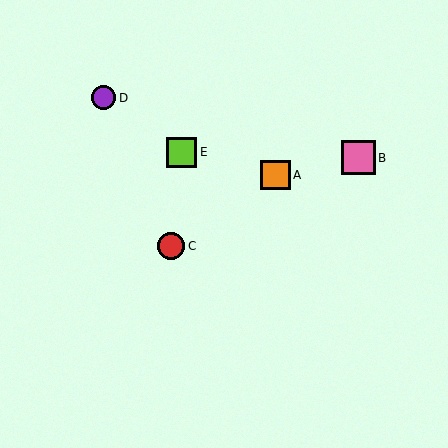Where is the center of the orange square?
The center of the orange square is at (275, 175).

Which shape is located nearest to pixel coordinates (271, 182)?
The orange square (labeled A) at (275, 175) is nearest to that location.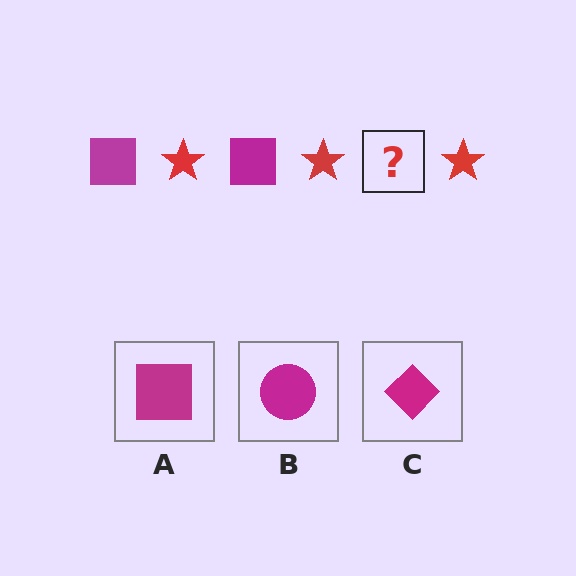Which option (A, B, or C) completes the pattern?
A.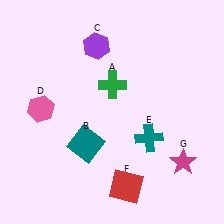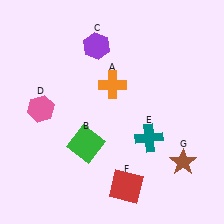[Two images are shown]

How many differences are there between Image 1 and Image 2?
There are 3 differences between the two images.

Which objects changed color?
A changed from green to orange. B changed from teal to green. G changed from magenta to brown.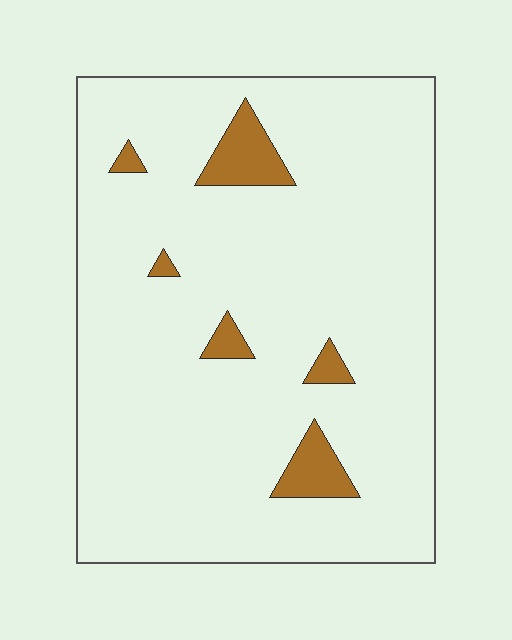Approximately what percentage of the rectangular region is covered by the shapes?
Approximately 5%.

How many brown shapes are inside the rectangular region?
6.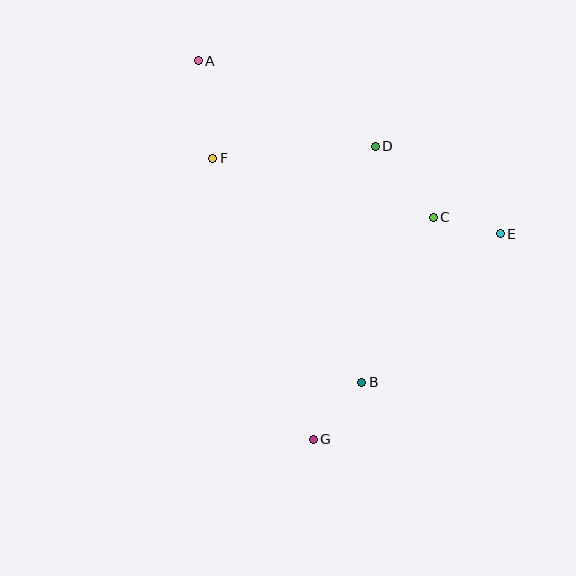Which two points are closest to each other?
Points C and E are closest to each other.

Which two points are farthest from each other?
Points A and G are farthest from each other.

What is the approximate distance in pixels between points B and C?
The distance between B and C is approximately 180 pixels.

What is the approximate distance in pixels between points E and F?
The distance between E and F is approximately 297 pixels.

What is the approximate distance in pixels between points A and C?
The distance between A and C is approximately 282 pixels.